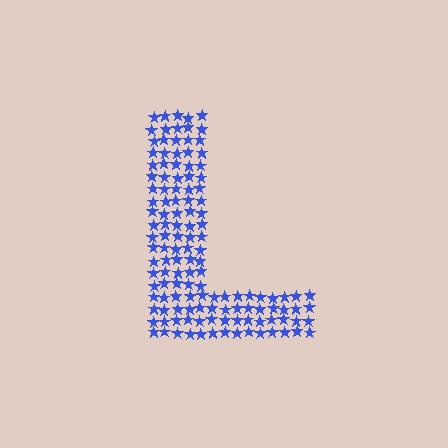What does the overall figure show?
The overall figure shows the letter L.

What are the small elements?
The small elements are stars.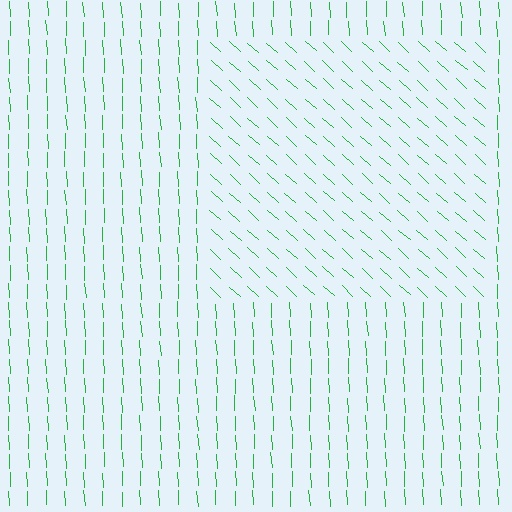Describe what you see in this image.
The image is filled with small green line segments. A rectangle region in the image has lines oriented differently from the surrounding lines, creating a visible texture boundary.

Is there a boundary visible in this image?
Yes, there is a texture boundary formed by a change in line orientation.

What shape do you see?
I see a rectangle.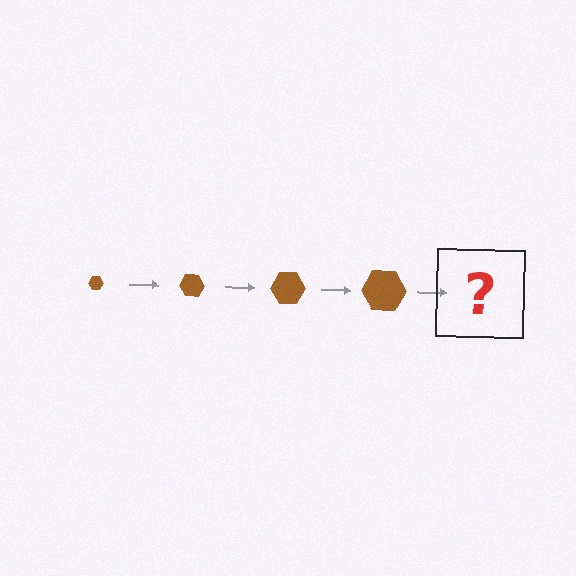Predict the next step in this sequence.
The next step is a brown hexagon, larger than the previous one.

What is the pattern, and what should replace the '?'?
The pattern is that the hexagon gets progressively larger each step. The '?' should be a brown hexagon, larger than the previous one.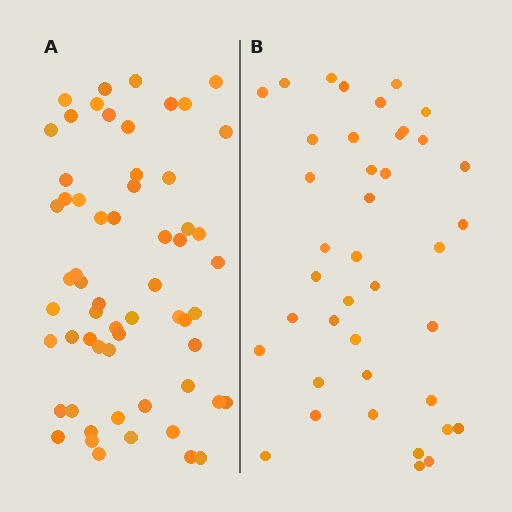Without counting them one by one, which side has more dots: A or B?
Region A (the left region) has more dots.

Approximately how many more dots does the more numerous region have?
Region A has approximately 20 more dots than region B.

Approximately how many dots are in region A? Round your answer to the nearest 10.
About 60 dots.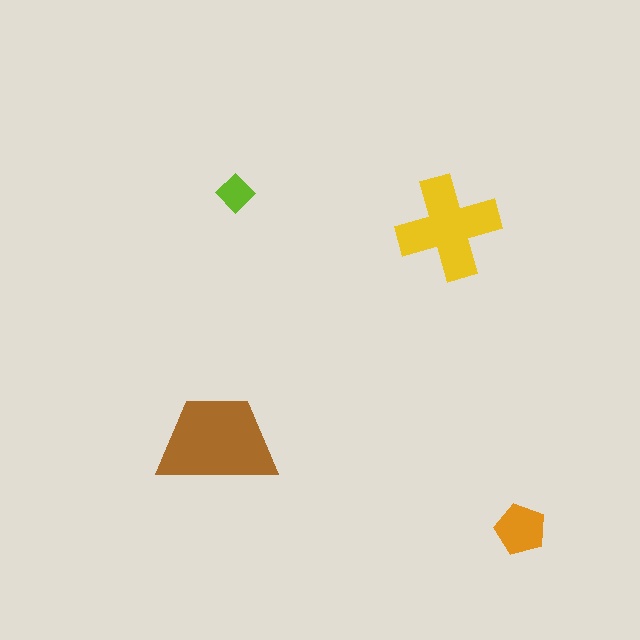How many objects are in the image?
There are 4 objects in the image.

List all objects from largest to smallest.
The brown trapezoid, the yellow cross, the orange pentagon, the lime diamond.